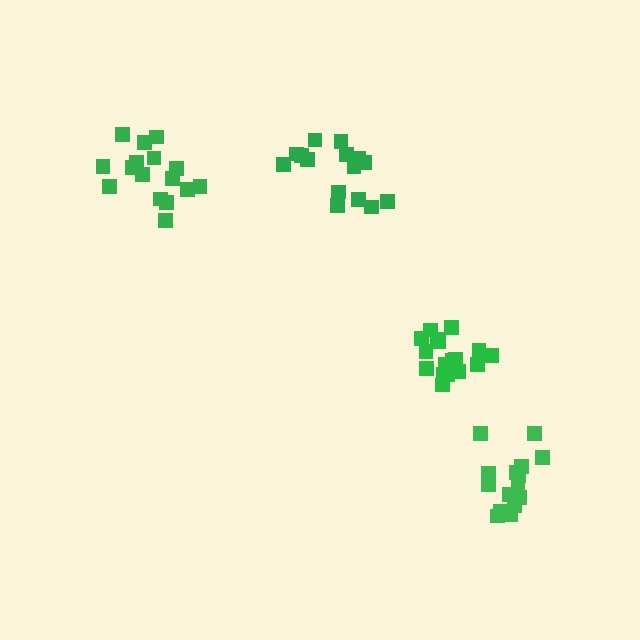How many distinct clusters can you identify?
There are 4 distinct clusters.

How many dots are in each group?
Group 1: 15 dots, Group 2: 16 dots, Group 3: 17 dots, Group 4: 15 dots (63 total).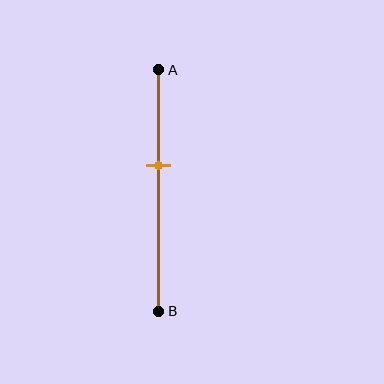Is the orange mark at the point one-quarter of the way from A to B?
No, the mark is at about 40% from A, not at the 25% one-quarter point.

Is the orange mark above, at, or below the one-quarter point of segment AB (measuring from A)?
The orange mark is below the one-quarter point of segment AB.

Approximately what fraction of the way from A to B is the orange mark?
The orange mark is approximately 40% of the way from A to B.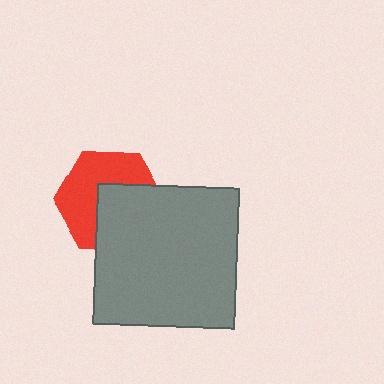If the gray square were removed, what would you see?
You would see the complete red hexagon.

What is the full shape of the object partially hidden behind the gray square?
The partially hidden object is a red hexagon.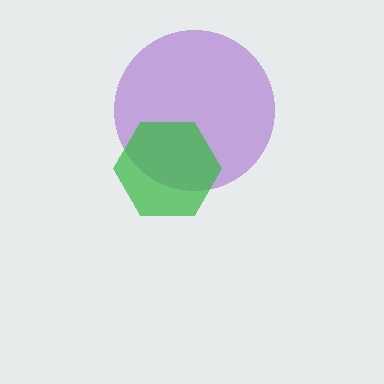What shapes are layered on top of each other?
The layered shapes are: a purple circle, a green hexagon.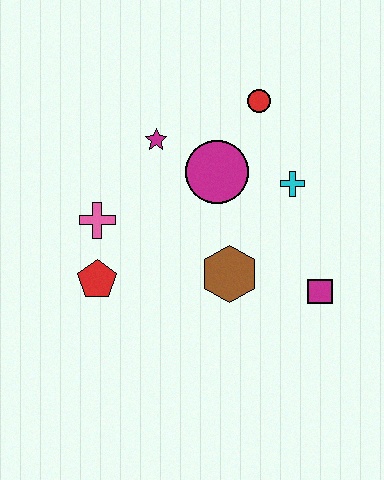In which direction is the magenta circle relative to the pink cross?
The magenta circle is to the right of the pink cross.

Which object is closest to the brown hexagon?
The magenta square is closest to the brown hexagon.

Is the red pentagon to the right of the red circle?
No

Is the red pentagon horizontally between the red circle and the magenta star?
No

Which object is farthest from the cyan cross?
The red pentagon is farthest from the cyan cross.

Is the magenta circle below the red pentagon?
No